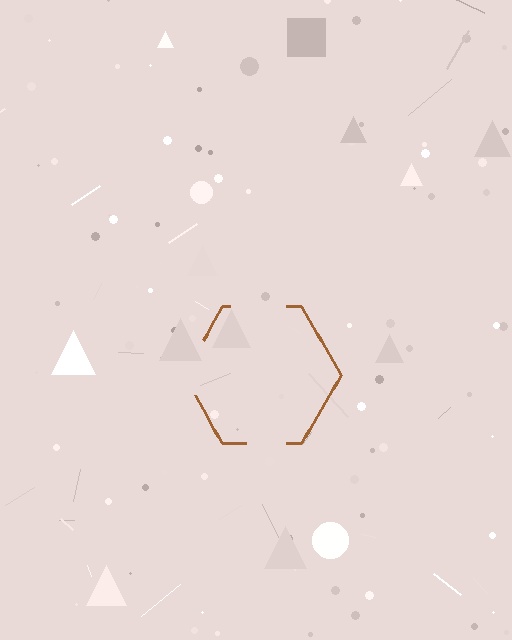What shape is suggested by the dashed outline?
The dashed outline suggests a hexagon.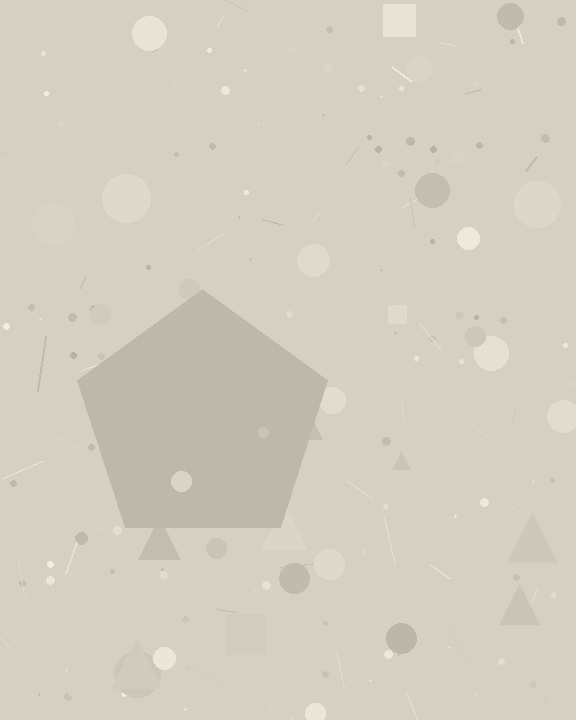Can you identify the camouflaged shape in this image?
The camouflaged shape is a pentagon.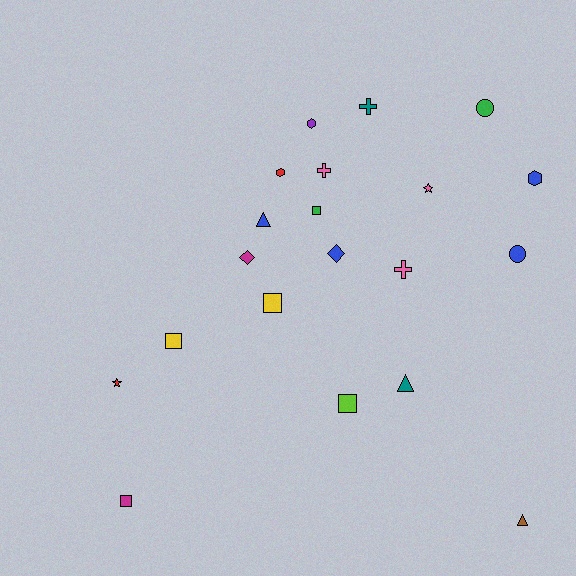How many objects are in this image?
There are 20 objects.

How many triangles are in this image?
There are 3 triangles.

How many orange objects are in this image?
There are no orange objects.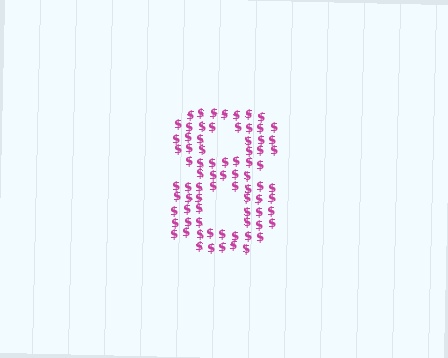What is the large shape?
The large shape is the digit 8.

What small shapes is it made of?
It is made of small dollar signs.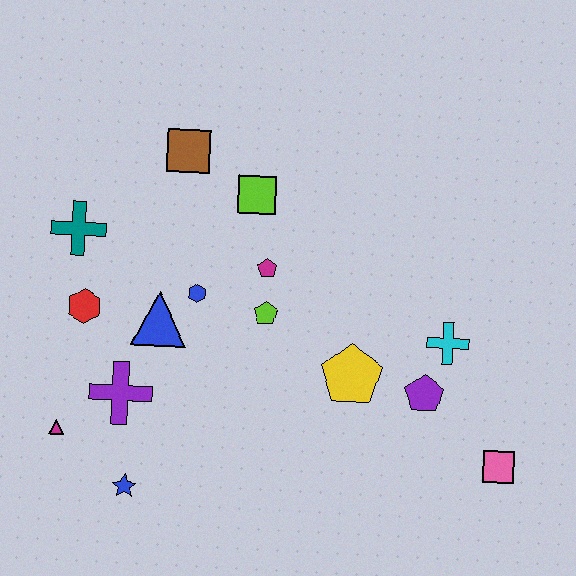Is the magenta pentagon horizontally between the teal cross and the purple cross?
No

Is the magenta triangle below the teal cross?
Yes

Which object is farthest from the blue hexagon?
The pink square is farthest from the blue hexagon.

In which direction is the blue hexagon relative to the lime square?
The blue hexagon is below the lime square.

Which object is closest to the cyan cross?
The purple pentagon is closest to the cyan cross.